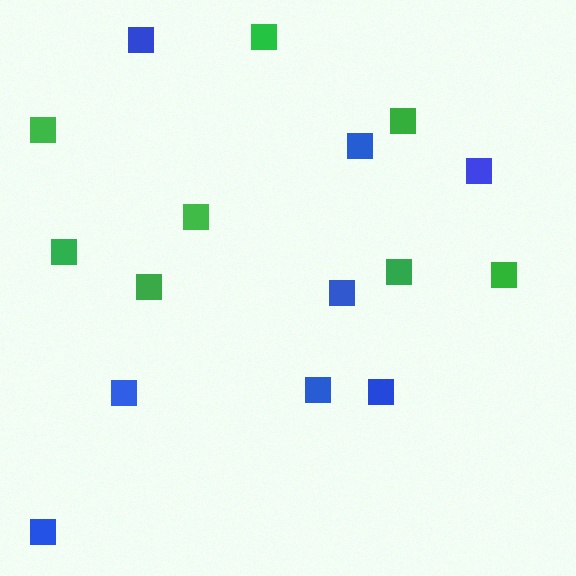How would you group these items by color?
There are 2 groups: one group of blue squares (8) and one group of green squares (8).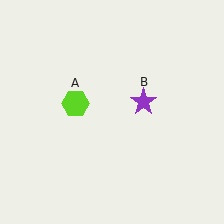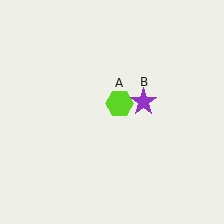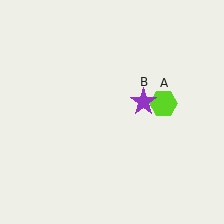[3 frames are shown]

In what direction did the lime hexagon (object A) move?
The lime hexagon (object A) moved right.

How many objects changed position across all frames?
1 object changed position: lime hexagon (object A).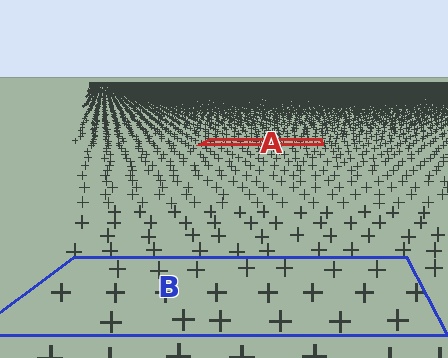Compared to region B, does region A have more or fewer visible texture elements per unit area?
Region A has more texture elements per unit area — they are packed more densely because it is farther away.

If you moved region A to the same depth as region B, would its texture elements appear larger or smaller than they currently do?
They would appear larger. At a closer depth, the same texture elements are projected at a bigger on-screen size.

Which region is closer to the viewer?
Region B is closer. The texture elements there are larger and more spread out.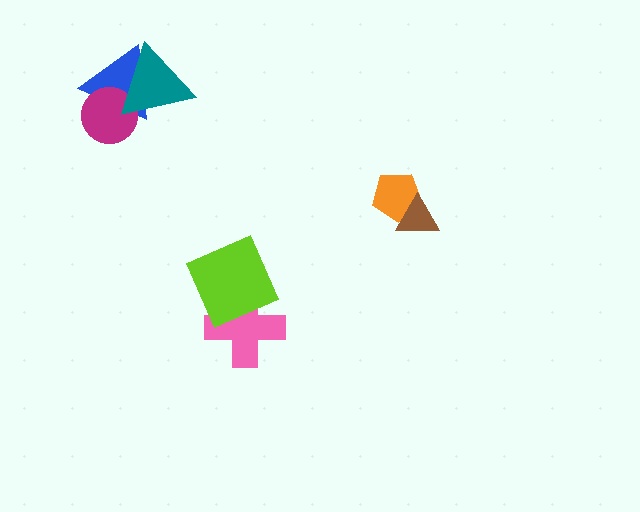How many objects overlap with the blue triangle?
2 objects overlap with the blue triangle.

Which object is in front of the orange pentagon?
The brown triangle is in front of the orange pentagon.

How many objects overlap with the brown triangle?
1 object overlaps with the brown triangle.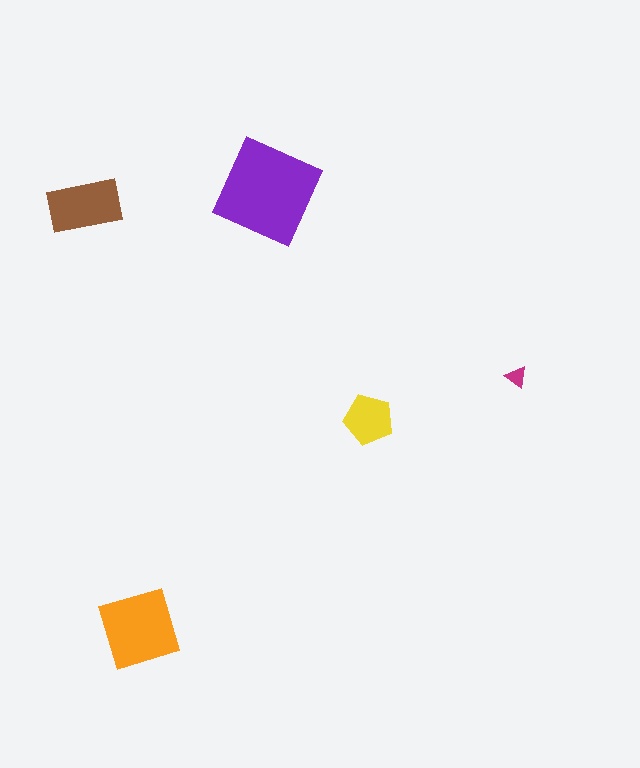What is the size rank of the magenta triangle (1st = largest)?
5th.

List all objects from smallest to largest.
The magenta triangle, the yellow pentagon, the brown rectangle, the orange diamond, the purple square.